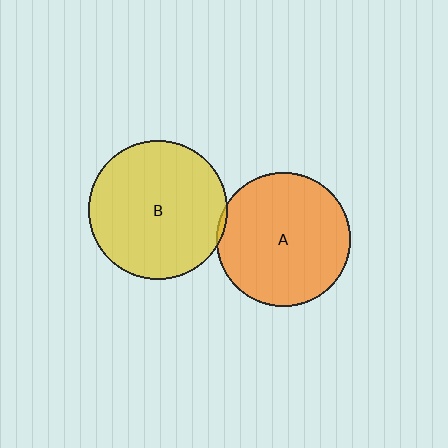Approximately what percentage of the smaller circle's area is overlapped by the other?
Approximately 5%.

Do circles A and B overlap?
Yes.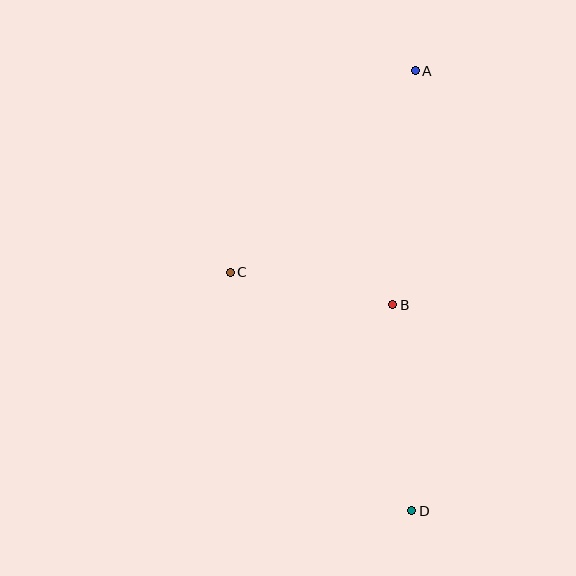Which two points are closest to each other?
Points B and C are closest to each other.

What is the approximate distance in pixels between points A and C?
The distance between A and C is approximately 273 pixels.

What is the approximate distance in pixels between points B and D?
The distance between B and D is approximately 207 pixels.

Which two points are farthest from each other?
Points A and D are farthest from each other.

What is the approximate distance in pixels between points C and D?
The distance between C and D is approximately 300 pixels.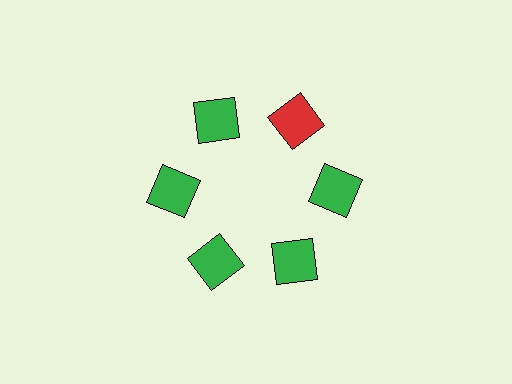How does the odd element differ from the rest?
It has a different color: red instead of green.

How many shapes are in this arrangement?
There are 6 shapes arranged in a ring pattern.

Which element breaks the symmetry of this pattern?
The red square at roughly the 1 o'clock position breaks the symmetry. All other shapes are green squares.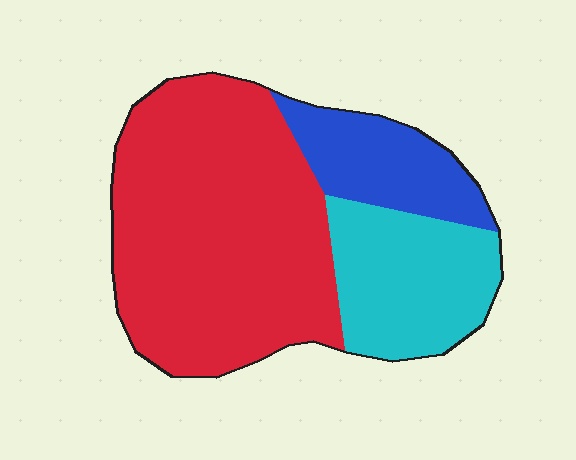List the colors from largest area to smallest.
From largest to smallest: red, cyan, blue.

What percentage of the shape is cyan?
Cyan covers around 25% of the shape.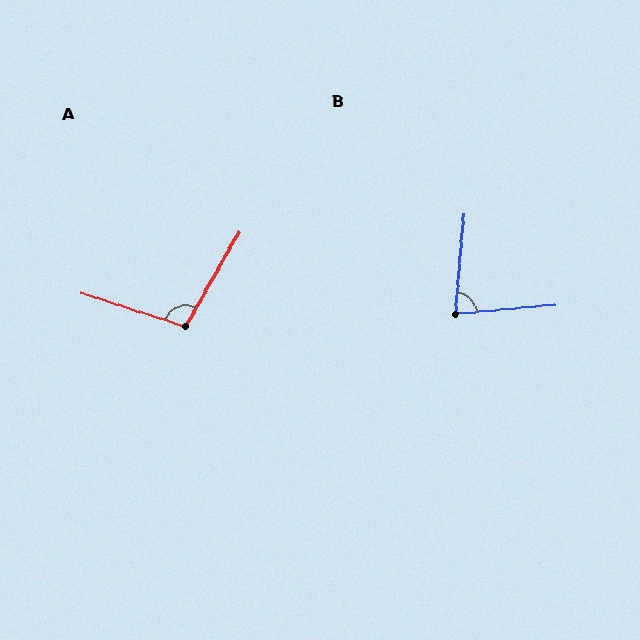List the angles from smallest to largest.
B (80°), A (102°).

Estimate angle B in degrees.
Approximately 80 degrees.